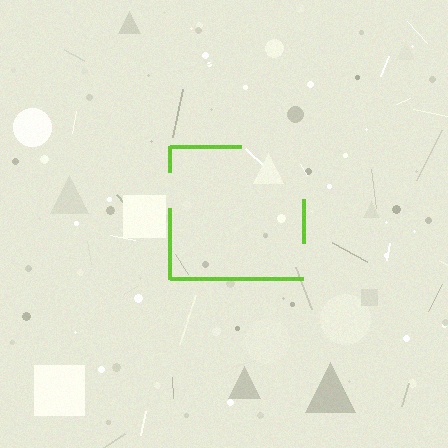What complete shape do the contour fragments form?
The contour fragments form a square.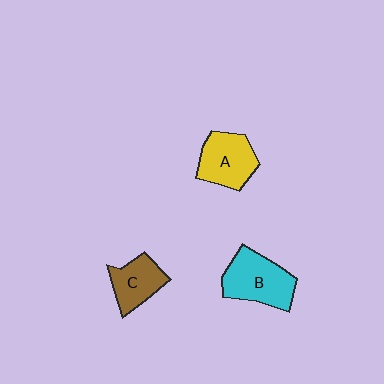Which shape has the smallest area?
Shape C (brown).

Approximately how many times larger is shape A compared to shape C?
Approximately 1.2 times.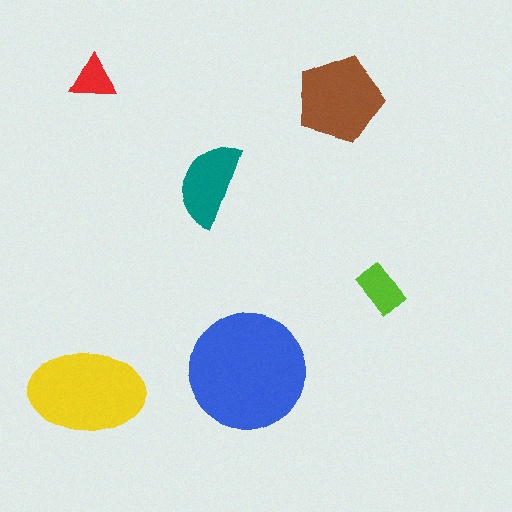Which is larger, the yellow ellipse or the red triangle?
The yellow ellipse.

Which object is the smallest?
The red triangle.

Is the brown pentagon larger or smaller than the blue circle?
Smaller.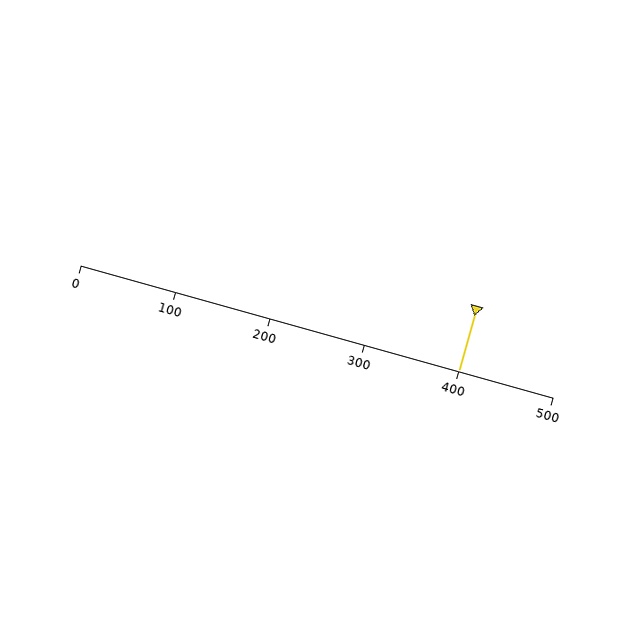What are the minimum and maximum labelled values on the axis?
The axis runs from 0 to 500.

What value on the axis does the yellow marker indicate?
The marker indicates approximately 400.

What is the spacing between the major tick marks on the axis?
The major ticks are spaced 100 apart.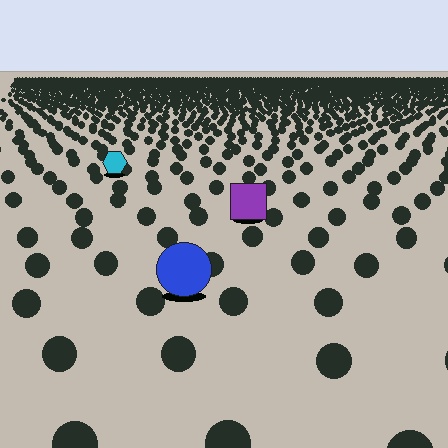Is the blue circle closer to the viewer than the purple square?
Yes. The blue circle is closer — you can tell from the texture gradient: the ground texture is coarser near it.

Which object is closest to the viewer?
The blue circle is closest. The texture marks near it are larger and more spread out.